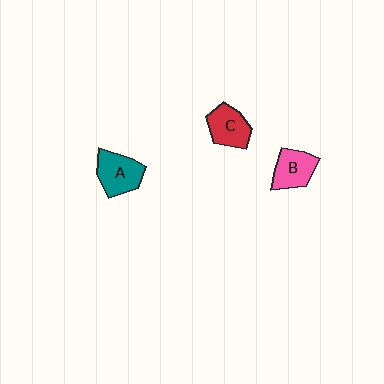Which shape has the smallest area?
Shape B (pink).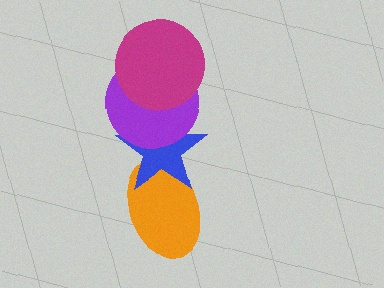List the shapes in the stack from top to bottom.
From top to bottom: the magenta circle, the purple circle, the blue star, the orange ellipse.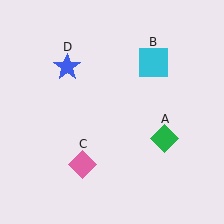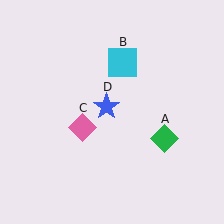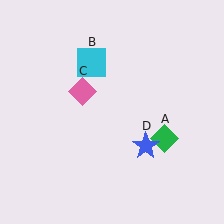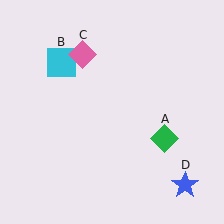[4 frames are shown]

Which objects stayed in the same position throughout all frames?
Green diamond (object A) remained stationary.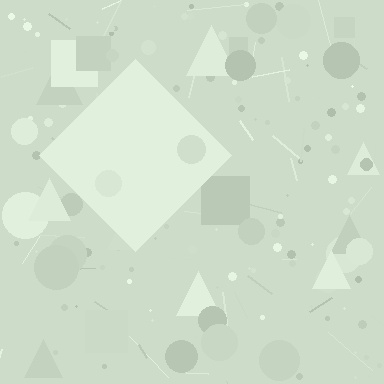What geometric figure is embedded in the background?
A diamond is embedded in the background.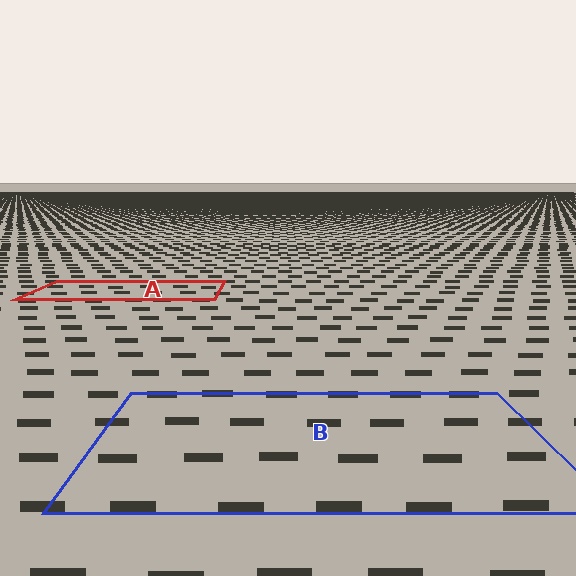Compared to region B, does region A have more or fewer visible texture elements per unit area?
Region A has more texture elements per unit area — they are packed more densely because it is farther away.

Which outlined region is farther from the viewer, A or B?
Region A is farther from the viewer — the texture elements inside it appear smaller and more densely packed.